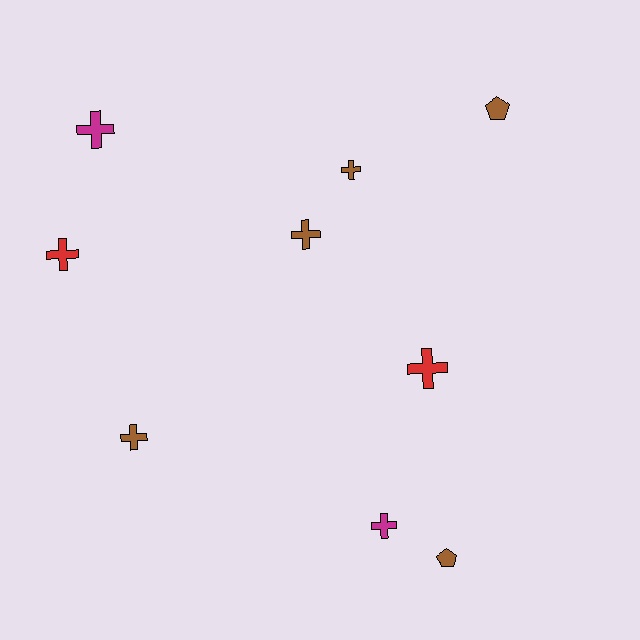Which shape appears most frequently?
Cross, with 7 objects.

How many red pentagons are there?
There are no red pentagons.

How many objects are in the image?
There are 9 objects.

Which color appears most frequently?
Brown, with 5 objects.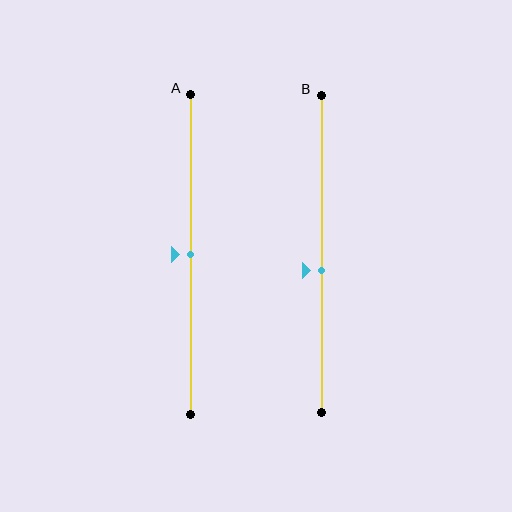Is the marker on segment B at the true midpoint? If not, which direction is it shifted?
No, the marker on segment B is shifted downward by about 5% of the segment length.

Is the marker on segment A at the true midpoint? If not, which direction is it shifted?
Yes, the marker on segment A is at the true midpoint.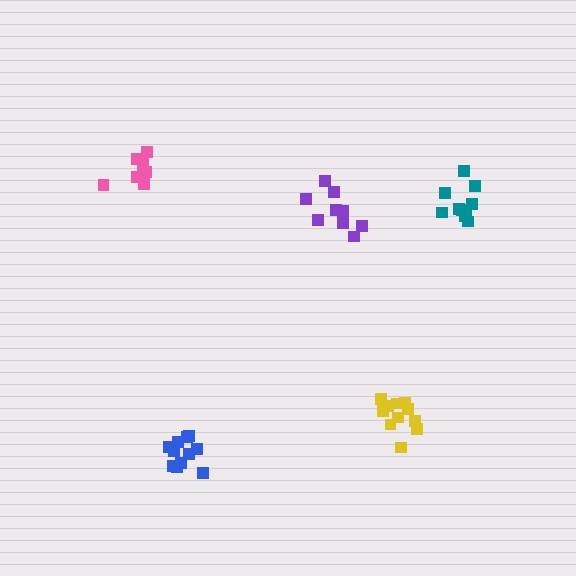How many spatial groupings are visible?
There are 5 spatial groupings.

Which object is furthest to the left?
The pink cluster is leftmost.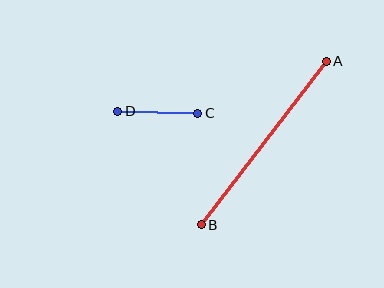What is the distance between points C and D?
The distance is approximately 80 pixels.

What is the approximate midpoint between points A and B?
The midpoint is at approximately (264, 143) pixels.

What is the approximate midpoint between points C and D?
The midpoint is at approximately (158, 112) pixels.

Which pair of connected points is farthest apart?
Points A and B are farthest apart.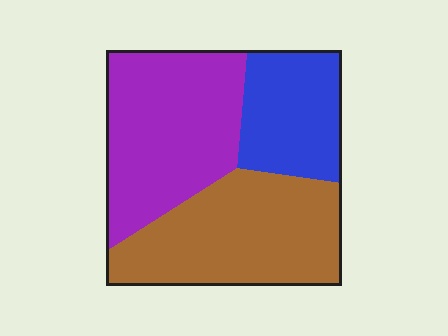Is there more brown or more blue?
Brown.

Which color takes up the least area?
Blue, at roughly 25%.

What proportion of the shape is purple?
Purple covers about 40% of the shape.